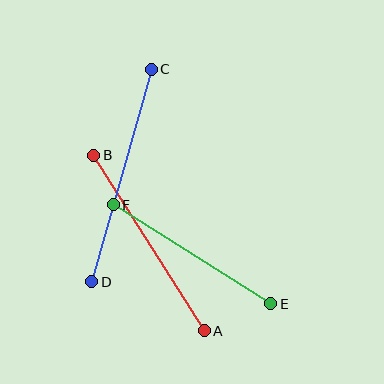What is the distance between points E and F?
The distance is approximately 186 pixels.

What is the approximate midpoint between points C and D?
The midpoint is at approximately (121, 175) pixels.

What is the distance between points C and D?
The distance is approximately 221 pixels.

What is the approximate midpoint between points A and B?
The midpoint is at approximately (149, 243) pixels.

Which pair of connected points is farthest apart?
Points C and D are farthest apart.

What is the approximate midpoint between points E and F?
The midpoint is at approximately (192, 254) pixels.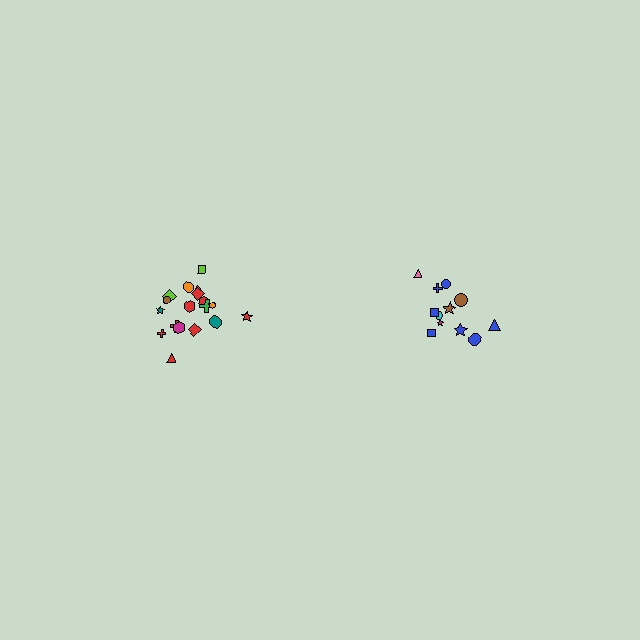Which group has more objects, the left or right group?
The left group.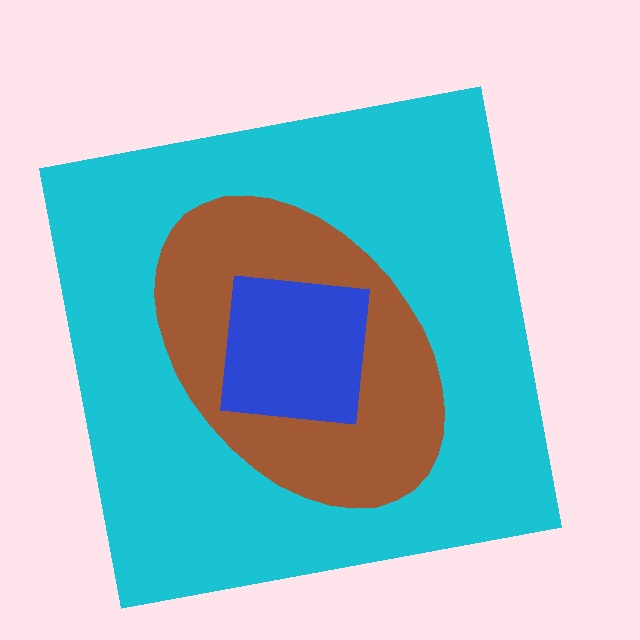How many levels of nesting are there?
3.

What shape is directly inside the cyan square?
The brown ellipse.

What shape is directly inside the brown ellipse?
The blue square.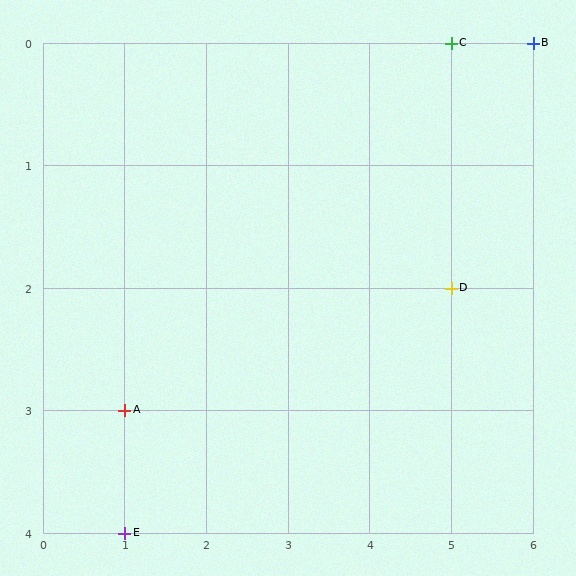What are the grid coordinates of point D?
Point D is at grid coordinates (5, 2).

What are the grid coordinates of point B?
Point B is at grid coordinates (6, 0).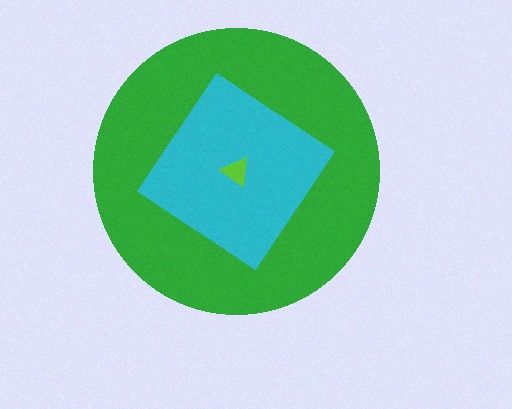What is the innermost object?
The lime triangle.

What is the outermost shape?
The green circle.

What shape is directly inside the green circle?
The cyan diamond.